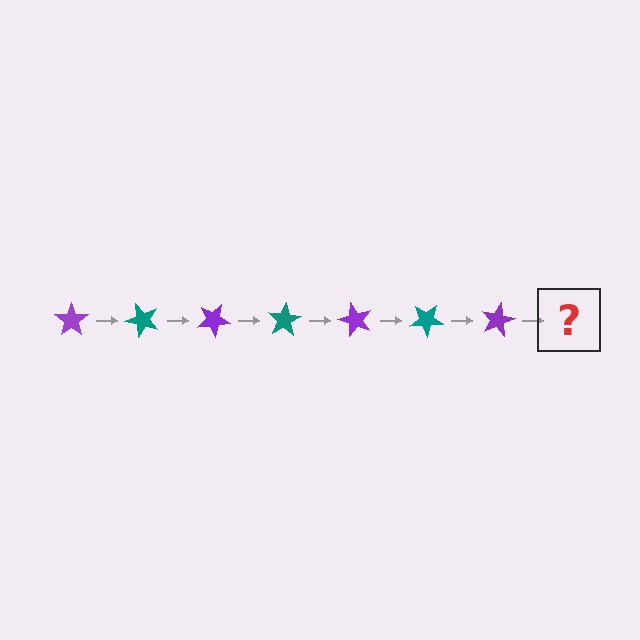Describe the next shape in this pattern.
It should be a teal star, rotated 350 degrees from the start.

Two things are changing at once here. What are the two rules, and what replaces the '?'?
The two rules are that it rotates 50 degrees each step and the color cycles through purple and teal. The '?' should be a teal star, rotated 350 degrees from the start.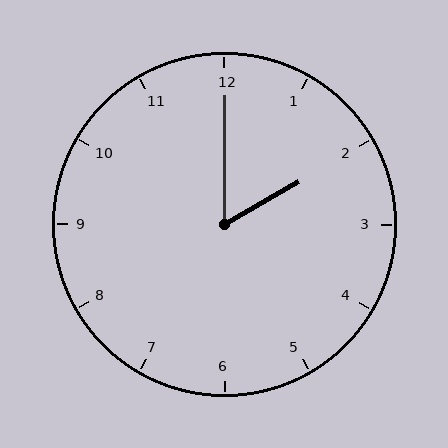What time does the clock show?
2:00.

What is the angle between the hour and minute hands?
Approximately 60 degrees.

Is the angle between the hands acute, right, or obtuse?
It is acute.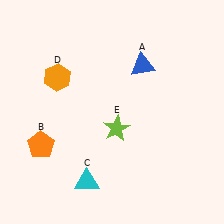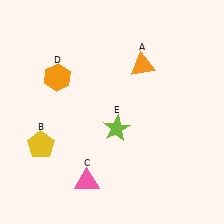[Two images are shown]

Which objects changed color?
A changed from blue to orange. B changed from orange to yellow. C changed from cyan to pink.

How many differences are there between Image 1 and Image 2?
There are 3 differences between the two images.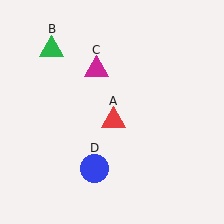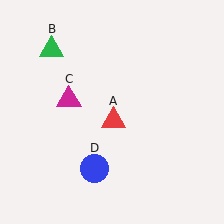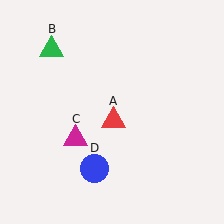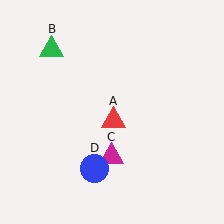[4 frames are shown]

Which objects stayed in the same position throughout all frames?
Red triangle (object A) and green triangle (object B) and blue circle (object D) remained stationary.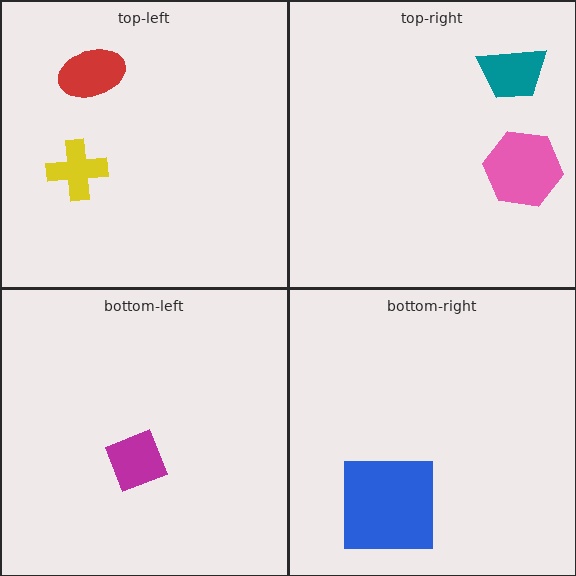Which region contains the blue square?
The bottom-right region.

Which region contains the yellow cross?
The top-left region.